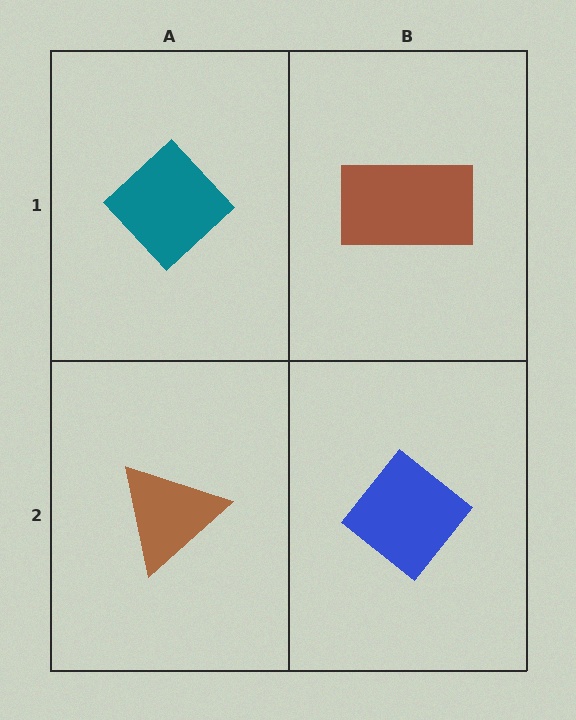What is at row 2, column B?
A blue diamond.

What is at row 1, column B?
A brown rectangle.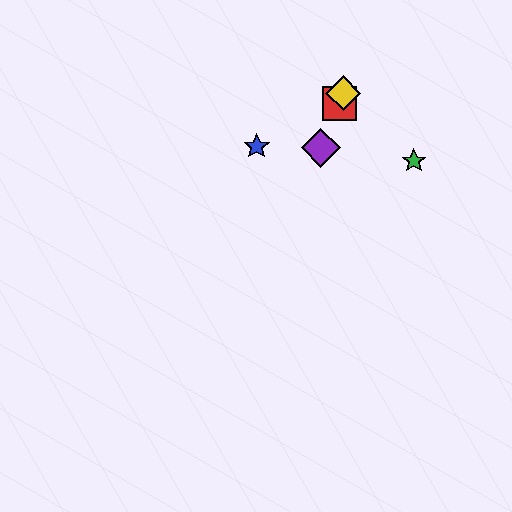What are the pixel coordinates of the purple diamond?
The purple diamond is at (321, 148).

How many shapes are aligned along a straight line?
3 shapes (the red square, the yellow diamond, the purple diamond) are aligned along a straight line.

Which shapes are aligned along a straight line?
The red square, the yellow diamond, the purple diamond are aligned along a straight line.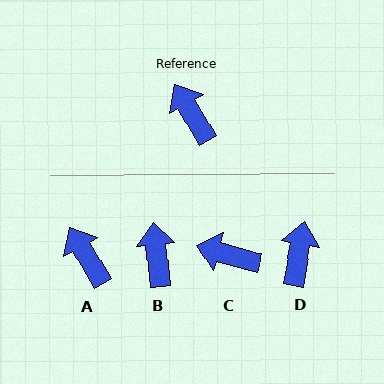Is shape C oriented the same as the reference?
No, it is off by about 44 degrees.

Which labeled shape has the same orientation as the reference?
A.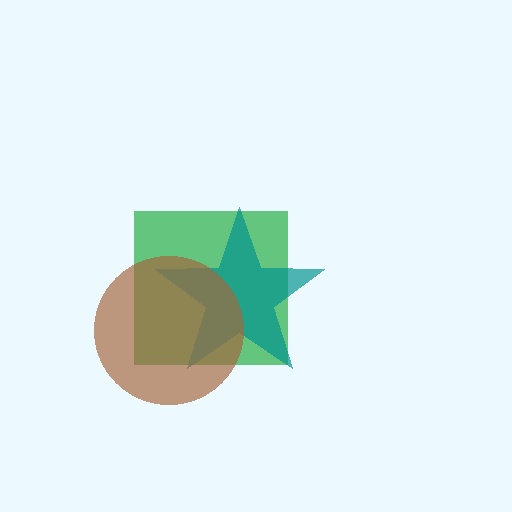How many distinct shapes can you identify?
There are 3 distinct shapes: a green square, a teal star, a brown circle.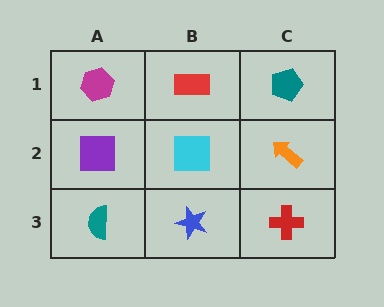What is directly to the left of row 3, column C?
A blue star.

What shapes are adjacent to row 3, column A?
A purple square (row 2, column A), a blue star (row 3, column B).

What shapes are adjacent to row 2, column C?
A teal pentagon (row 1, column C), a red cross (row 3, column C), a cyan square (row 2, column B).